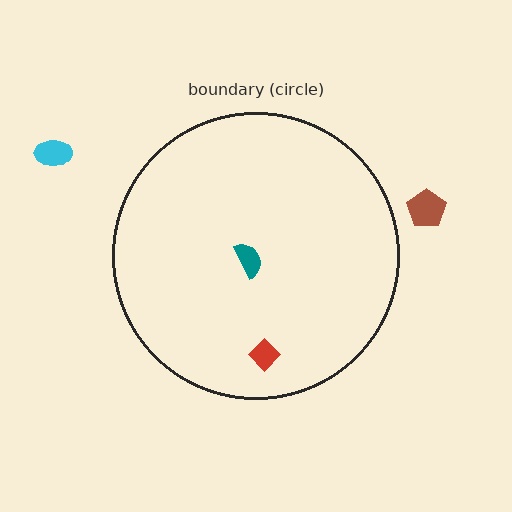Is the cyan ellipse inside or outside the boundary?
Outside.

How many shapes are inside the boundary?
2 inside, 2 outside.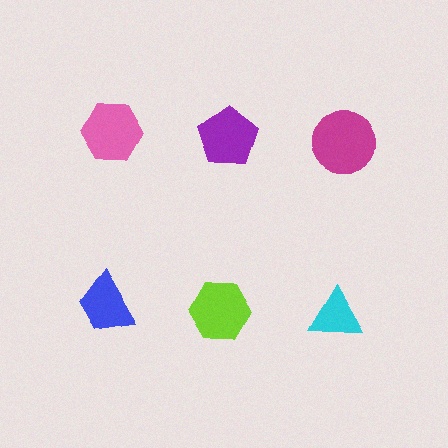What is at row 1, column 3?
A magenta circle.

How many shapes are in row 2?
3 shapes.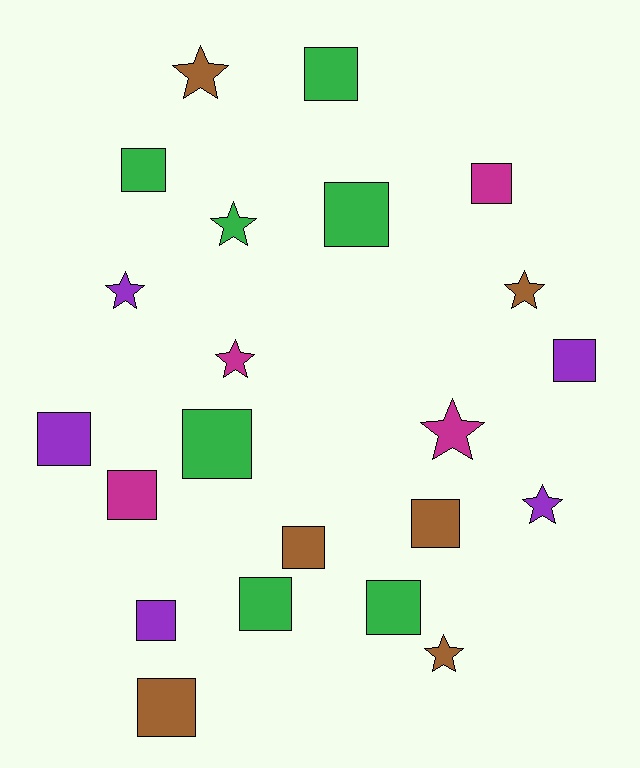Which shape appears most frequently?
Square, with 14 objects.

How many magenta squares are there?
There are 2 magenta squares.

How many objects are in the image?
There are 22 objects.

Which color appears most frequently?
Green, with 7 objects.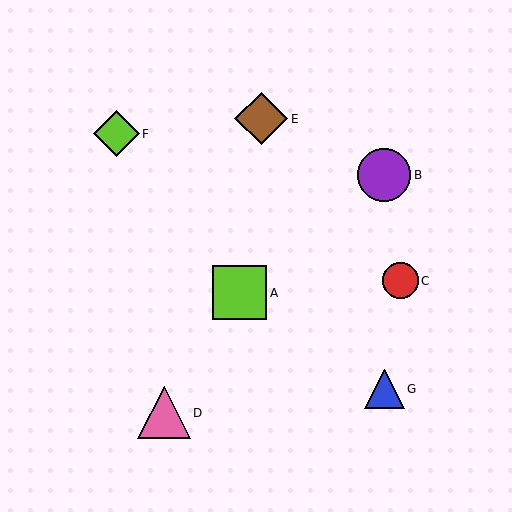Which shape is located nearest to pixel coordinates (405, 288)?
The red circle (labeled C) at (401, 281) is nearest to that location.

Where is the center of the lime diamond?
The center of the lime diamond is at (117, 134).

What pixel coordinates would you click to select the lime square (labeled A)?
Click at (240, 293) to select the lime square A.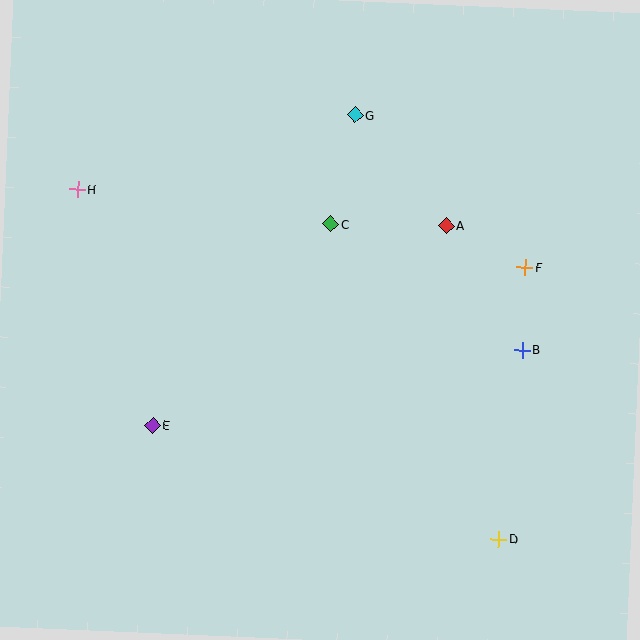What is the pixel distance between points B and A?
The distance between B and A is 146 pixels.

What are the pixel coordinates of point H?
Point H is at (78, 189).